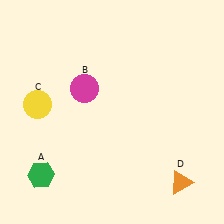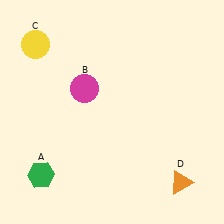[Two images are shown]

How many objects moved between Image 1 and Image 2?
1 object moved between the two images.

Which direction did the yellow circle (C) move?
The yellow circle (C) moved up.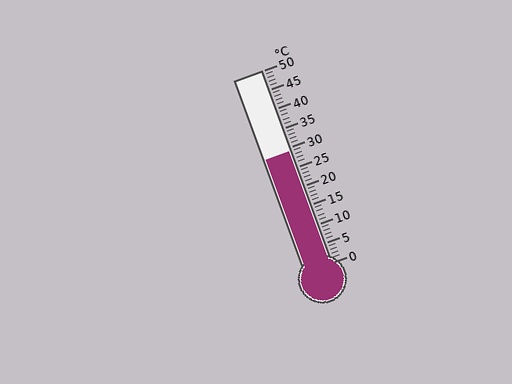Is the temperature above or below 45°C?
The temperature is below 45°C.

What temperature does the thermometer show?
The thermometer shows approximately 29°C.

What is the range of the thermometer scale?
The thermometer scale ranges from 0°C to 50°C.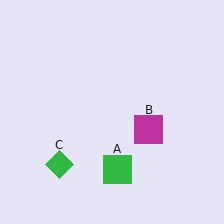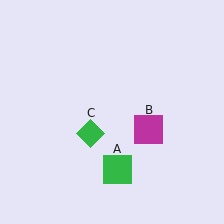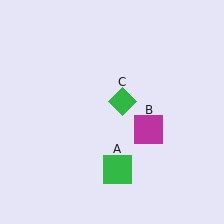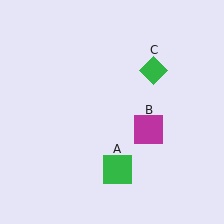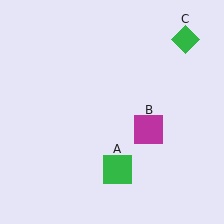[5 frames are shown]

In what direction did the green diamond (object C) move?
The green diamond (object C) moved up and to the right.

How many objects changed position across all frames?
1 object changed position: green diamond (object C).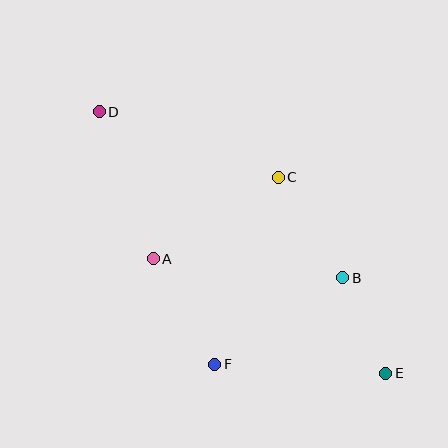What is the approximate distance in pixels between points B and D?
The distance between B and D is approximately 294 pixels.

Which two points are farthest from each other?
Points D and E are farthest from each other.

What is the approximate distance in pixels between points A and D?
The distance between A and D is approximately 156 pixels.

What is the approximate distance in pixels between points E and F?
The distance between E and F is approximately 171 pixels.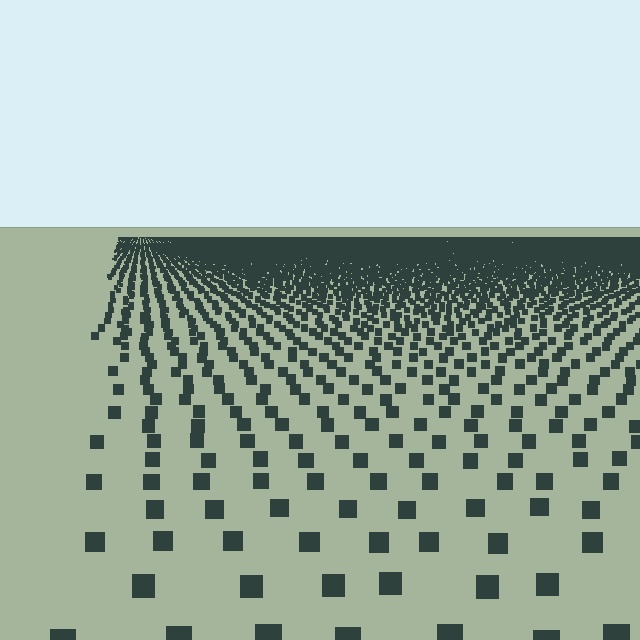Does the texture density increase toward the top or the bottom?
Density increases toward the top.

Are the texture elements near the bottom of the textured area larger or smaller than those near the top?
Larger. Near the bottom, elements are closer to the viewer and appear at a bigger on-screen size.